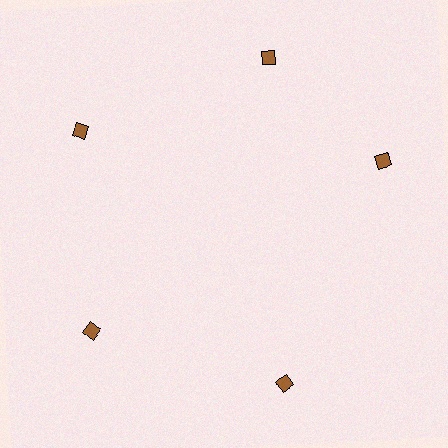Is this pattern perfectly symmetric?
No. The 5 brown diamonds are arranged in a ring, but one element near the 3 o'clock position is rotated out of alignment along the ring, breaking the 5-fold rotational symmetry.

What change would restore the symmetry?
The symmetry would be restored by rotating it back into even spacing with its neighbors so that all 5 diamonds sit at equal angles and equal distance from the center.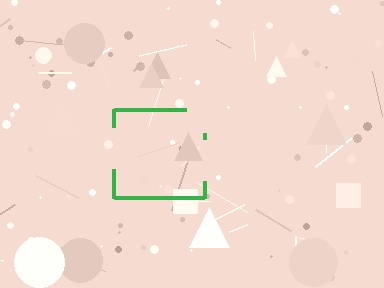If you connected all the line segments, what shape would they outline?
They would outline a square.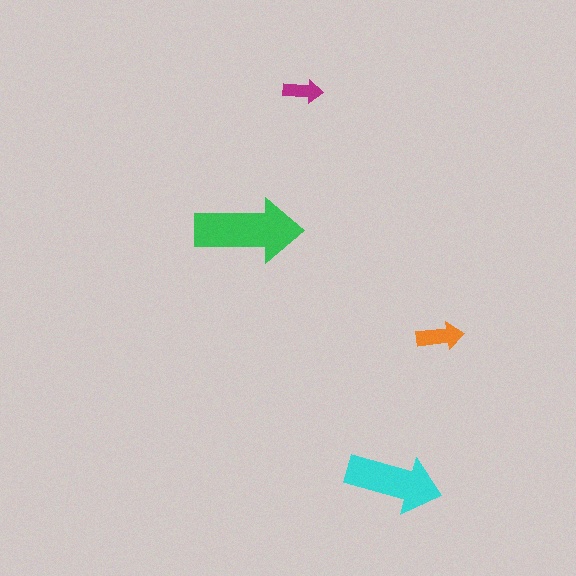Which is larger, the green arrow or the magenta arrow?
The green one.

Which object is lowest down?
The cyan arrow is bottommost.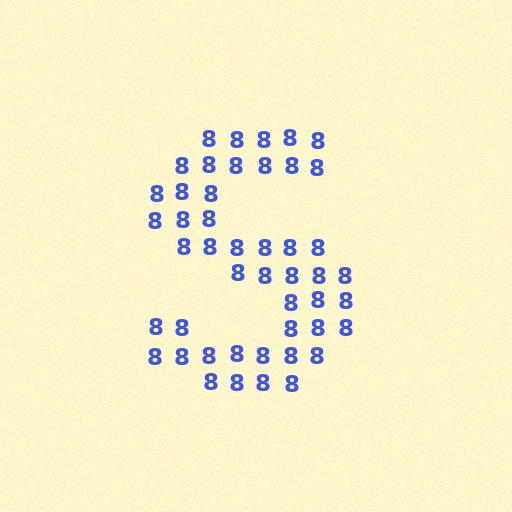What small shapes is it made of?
It is made of small digit 8's.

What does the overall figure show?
The overall figure shows the letter S.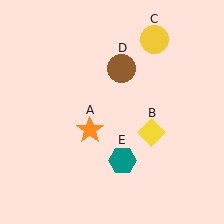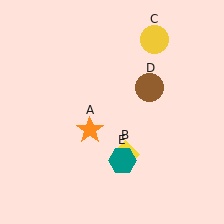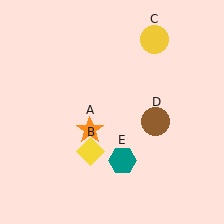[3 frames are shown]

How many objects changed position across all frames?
2 objects changed position: yellow diamond (object B), brown circle (object D).